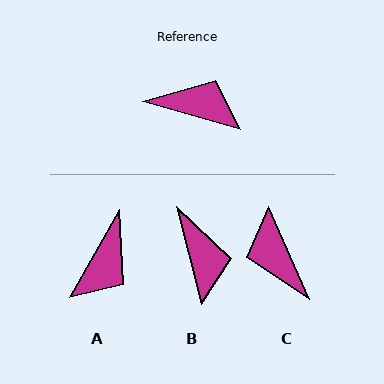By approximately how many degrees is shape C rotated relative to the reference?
Approximately 130 degrees counter-clockwise.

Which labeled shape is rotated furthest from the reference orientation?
C, about 130 degrees away.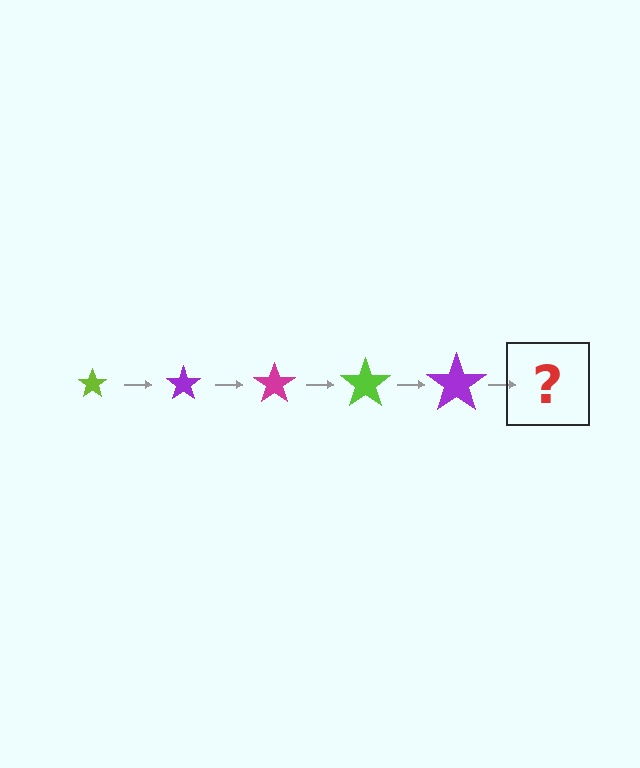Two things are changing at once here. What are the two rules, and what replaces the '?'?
The two rules are that the star grows larger each step and the color cycles through lime, purple, and magenta. The '?' should be a magenta star, larger than the previous one.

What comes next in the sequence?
The next element should be a magenta star, larger than the previous one.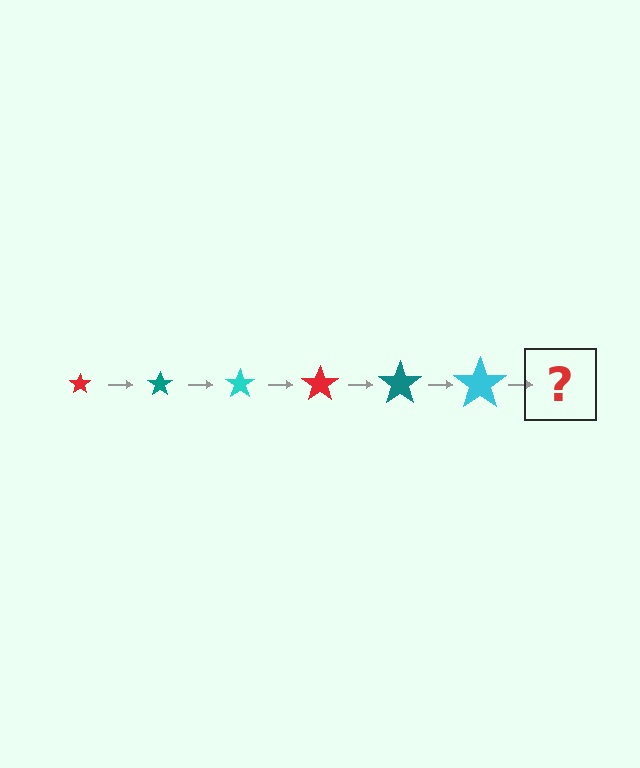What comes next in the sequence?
The next element should be a red star, larger than the previous one.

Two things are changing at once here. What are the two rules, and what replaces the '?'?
The two rules are that the star grows larger each step and the color cycles through red, teal, and cyan. The '?' should be a red star, larger than the previous one.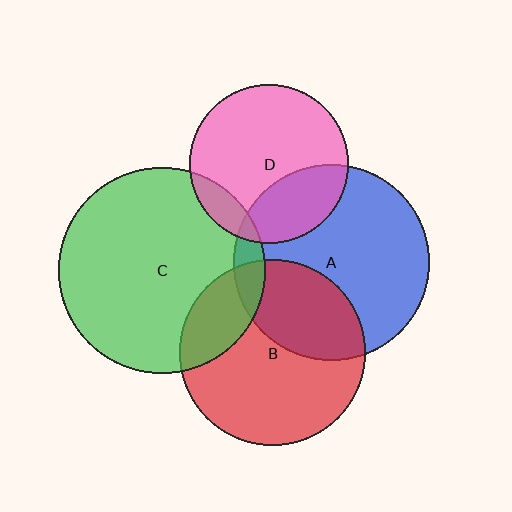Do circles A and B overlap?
Yes.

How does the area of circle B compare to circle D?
Approximately 1.4 times.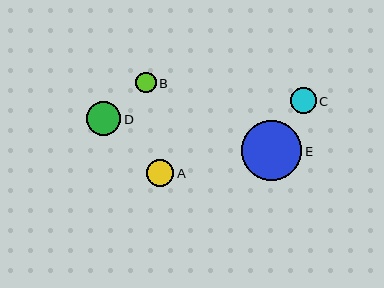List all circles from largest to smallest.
From largest to smallest: E, D, A, C, B.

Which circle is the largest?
Circle E is the largest with a size of approximately 60 pixels.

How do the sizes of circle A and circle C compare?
Circle A and circle C are approximately the same size.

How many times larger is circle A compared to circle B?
Circle A is approximately 1.3 times the size of circle B.